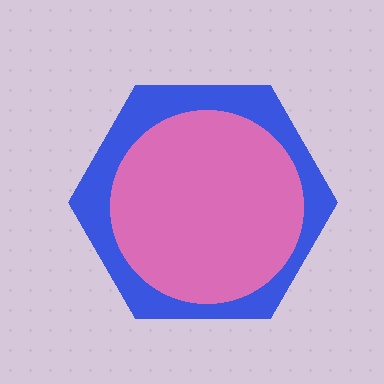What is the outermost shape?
The blue hexagon.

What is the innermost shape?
The pink circle.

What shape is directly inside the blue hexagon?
The pink circle.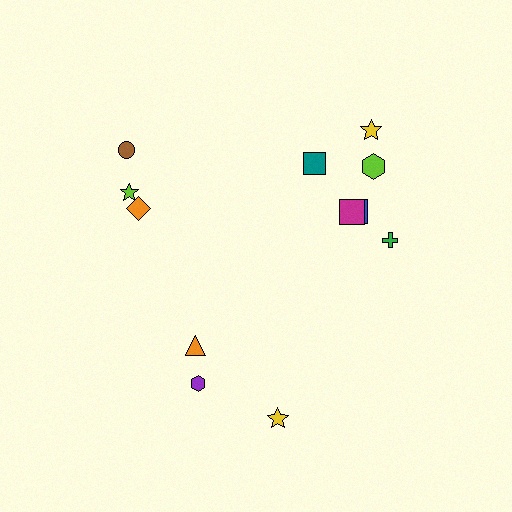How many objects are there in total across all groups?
There are 12 objects.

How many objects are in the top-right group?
There are 6 objects.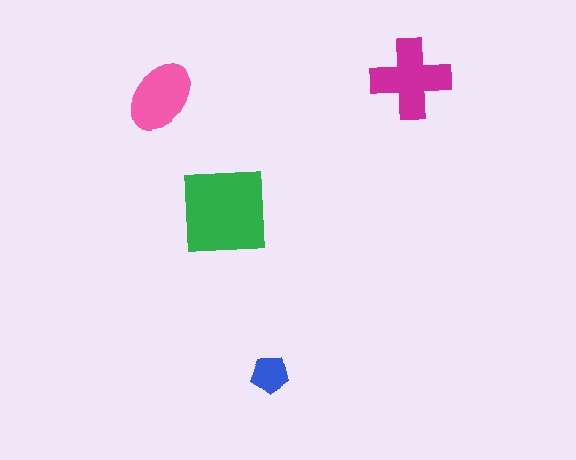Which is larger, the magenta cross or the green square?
The green square.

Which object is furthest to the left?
The pink ellipse is leftmost.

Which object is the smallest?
The blue pentagon.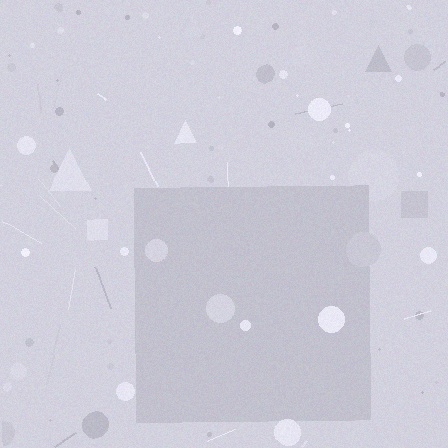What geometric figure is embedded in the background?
A square is embedded in the background.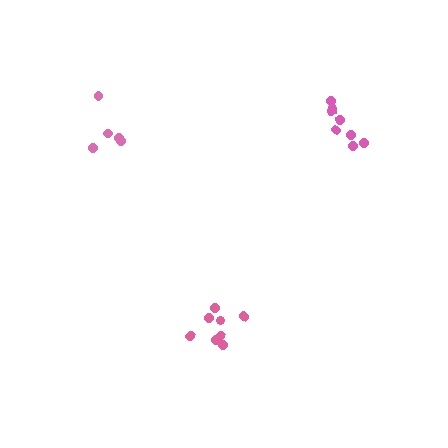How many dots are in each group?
Group 1: 8 dots, Group 2: 8 dots, Group 3: 5 dots (21 total).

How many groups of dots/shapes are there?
There are 3 groups.